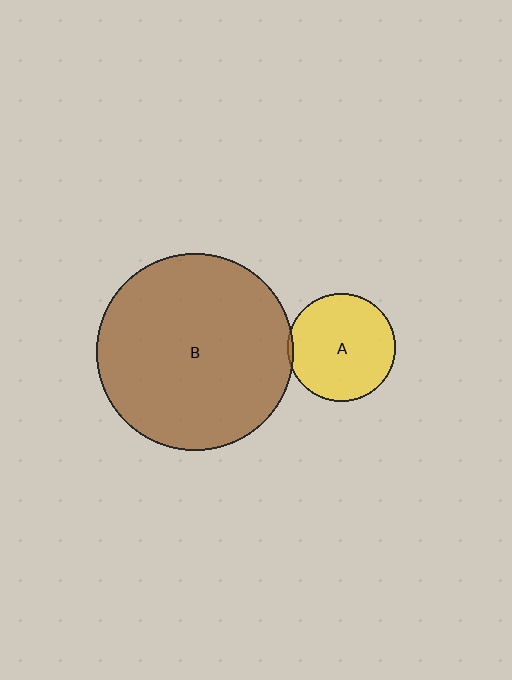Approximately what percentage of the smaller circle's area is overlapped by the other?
Approximately 5%.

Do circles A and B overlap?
Yes.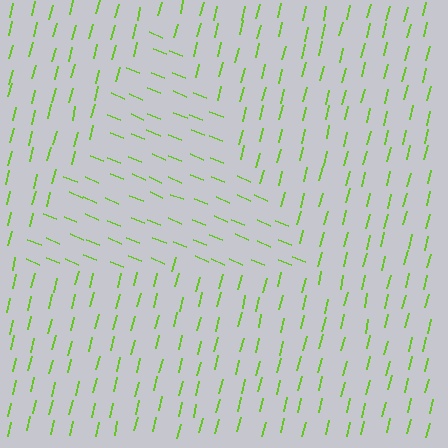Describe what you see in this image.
The image is filled with small lime line segments. A triangle region in the image has lines oriented differently from the surrounding lines, creating a visible texture boundary.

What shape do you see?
I see a triangle.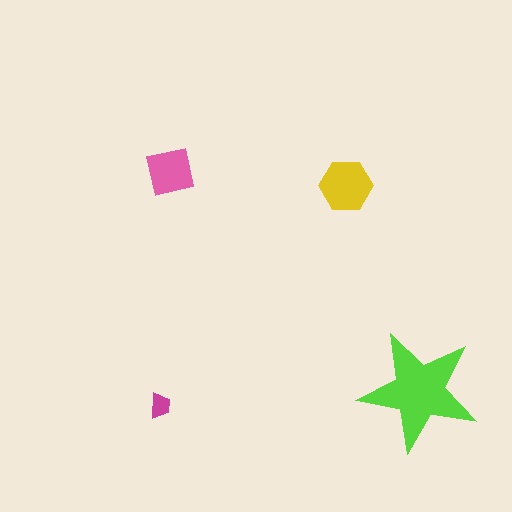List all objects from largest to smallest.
The lime star, the yellow hexagon, the pink square, the magenta trapezoid.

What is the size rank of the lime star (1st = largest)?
1st.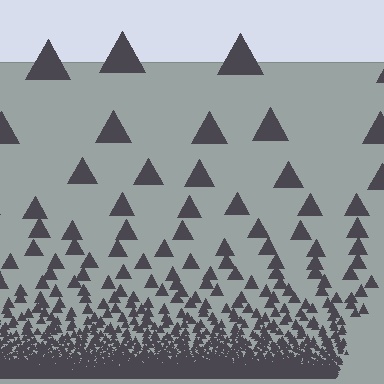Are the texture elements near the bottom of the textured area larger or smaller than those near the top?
Smaller. The gradient is inverted — elements near the bottom are smaller and denser.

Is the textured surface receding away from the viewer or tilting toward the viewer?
The surface appears to tilt toward the viewer. Texture elements get larger and sparser toward the top.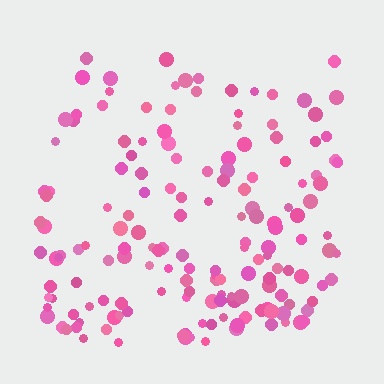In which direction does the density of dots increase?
From top to bottom, with the bottom side densest.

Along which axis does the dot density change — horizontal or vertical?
Vertical.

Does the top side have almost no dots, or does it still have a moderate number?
Still a moderate number, just noticeably fewer than the bottom.